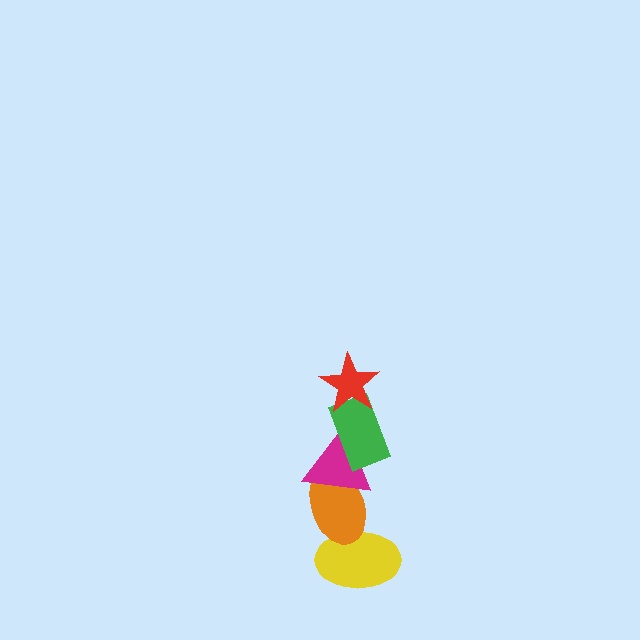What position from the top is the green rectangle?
The green rectangle is 2nd from the top.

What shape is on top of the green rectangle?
The red star is on top of the green rectangle.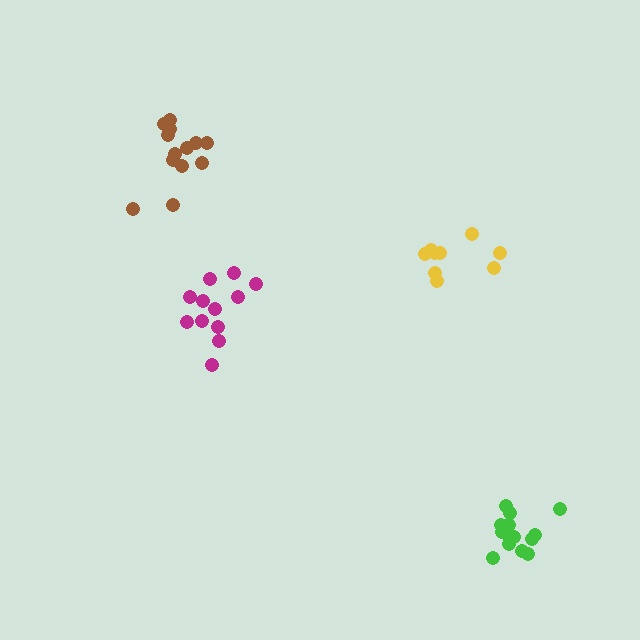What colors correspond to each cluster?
The clusters are colored: brown, yellow, magenta, green.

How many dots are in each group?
Group 1: 13 dots, Group 2: 9 dots, Group 3: 12 dots, Group 4: 14 dots (48 total).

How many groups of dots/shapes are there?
There are 4 groups.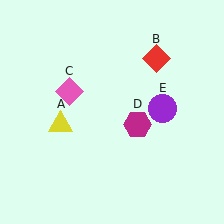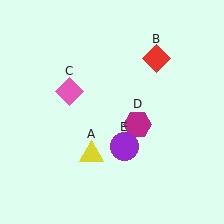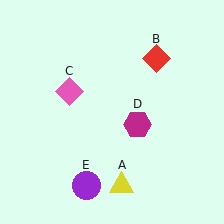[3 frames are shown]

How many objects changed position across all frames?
2 objects changed position: yellow triangle (object A), purple circle (object E).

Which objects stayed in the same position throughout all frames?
Red diamond (object B) and pink diamond (object C) and magenta hexagon (object D) remained stationary.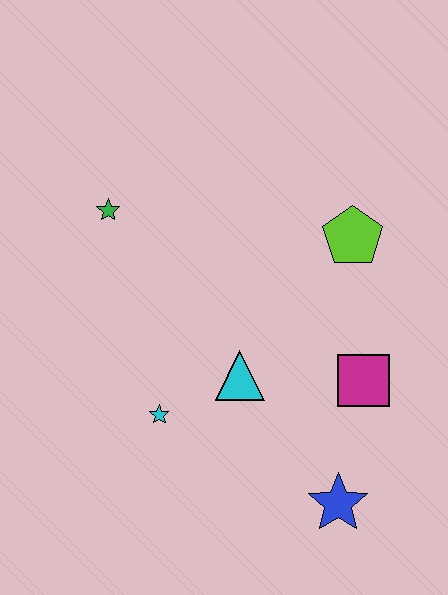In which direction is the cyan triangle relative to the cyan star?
The cyan triangle is to the right of the cyan star.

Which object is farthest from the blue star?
The green star is farthest from the blue star.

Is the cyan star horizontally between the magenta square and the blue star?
No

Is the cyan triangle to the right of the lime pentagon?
No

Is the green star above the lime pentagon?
Yes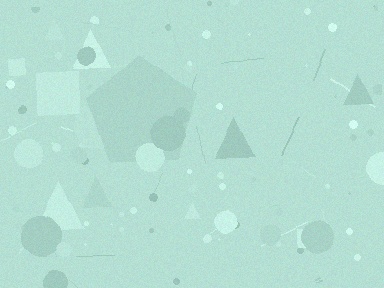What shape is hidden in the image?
A pentagon is hidden in the image.